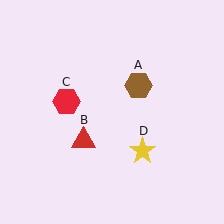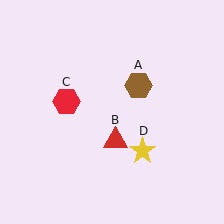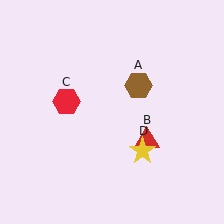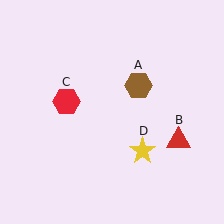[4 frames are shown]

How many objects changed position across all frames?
1 object changed position: red triangle (object B).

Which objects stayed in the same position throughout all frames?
Brown hexagon (object A) and red hexagon (object C) and yellow star (object D) remained stationary.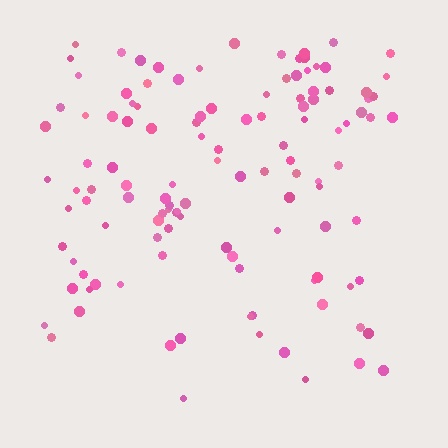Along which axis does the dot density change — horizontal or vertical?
Vertical.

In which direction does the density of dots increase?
From bottom to top, with the top side densest.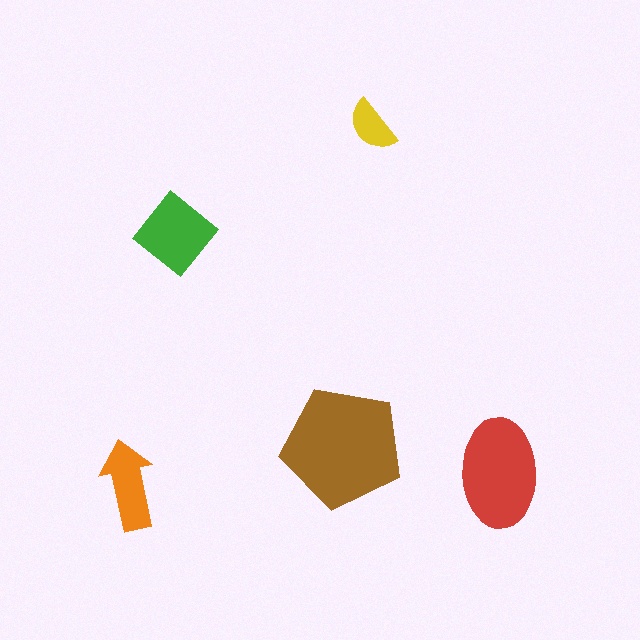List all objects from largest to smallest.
The brown pentagon, the red ellipse, the green diamond, the orange arrow, the yellow semicircle.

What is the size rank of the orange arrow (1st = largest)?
4th.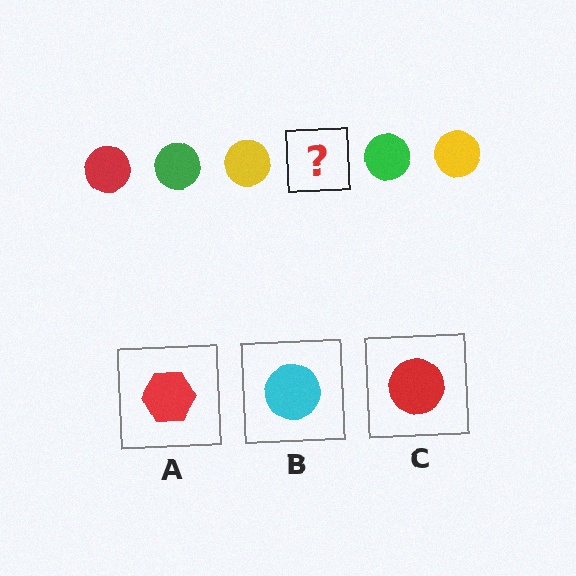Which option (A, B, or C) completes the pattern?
C.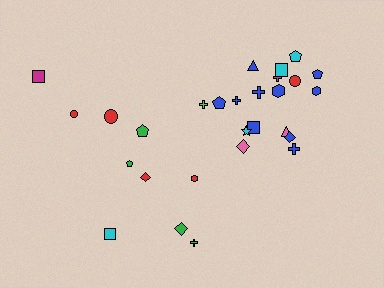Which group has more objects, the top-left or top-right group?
The top-right group.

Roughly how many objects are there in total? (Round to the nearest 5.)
Roughly 30 objects in total.